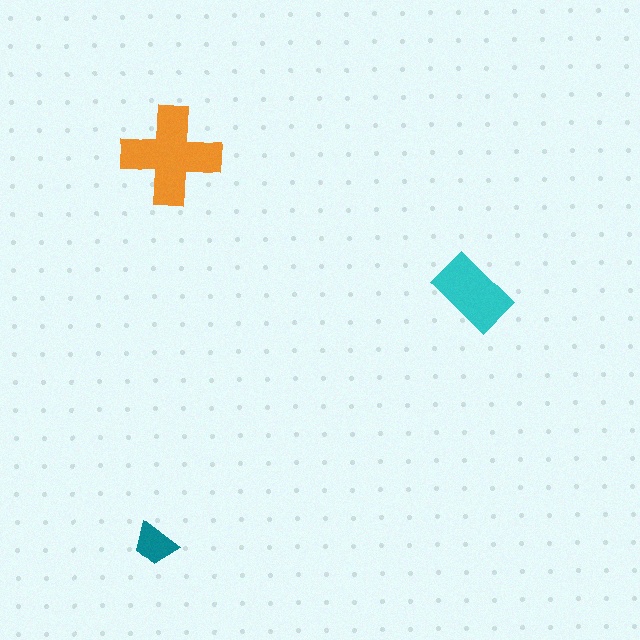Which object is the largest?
The orange cross.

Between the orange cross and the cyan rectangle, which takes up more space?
The orange cross.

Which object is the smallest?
The teal trapezoid.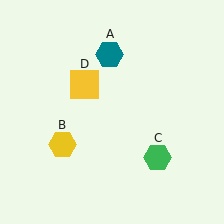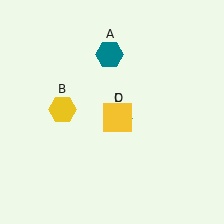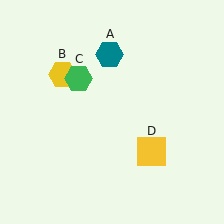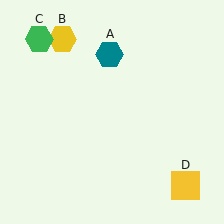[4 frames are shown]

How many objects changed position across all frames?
3 objects changed position: yellow hexagon (object B), green hexagon (object C), yellow square (object D).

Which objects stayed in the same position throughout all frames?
Teal hexagon (object A) remained stationary.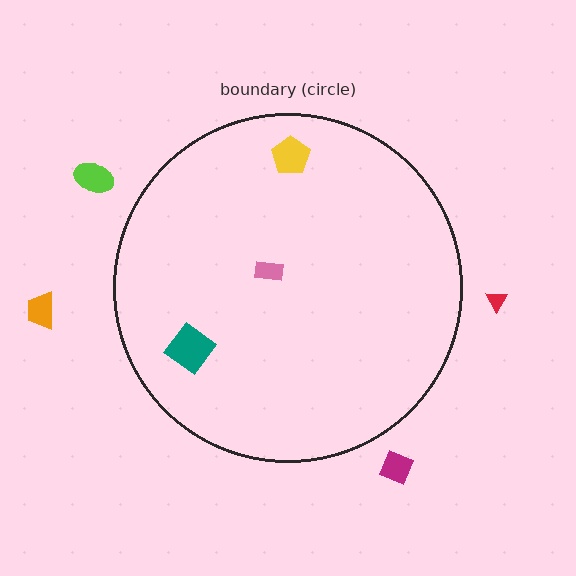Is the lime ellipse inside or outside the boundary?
Outside.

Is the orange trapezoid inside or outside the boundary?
Outside.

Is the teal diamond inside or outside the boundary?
Inside.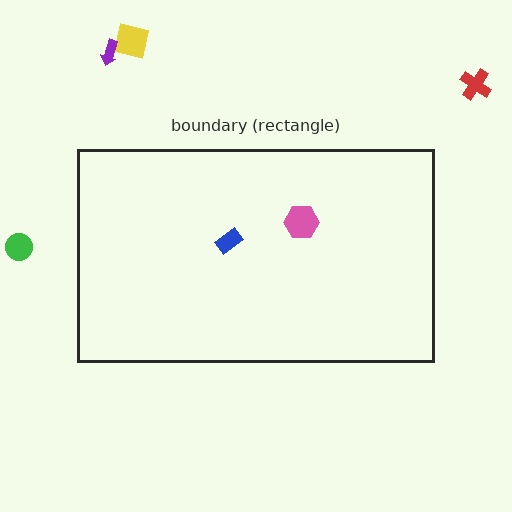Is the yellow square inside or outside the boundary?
Outside.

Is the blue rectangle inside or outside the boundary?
Inside.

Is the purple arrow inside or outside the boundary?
Outside.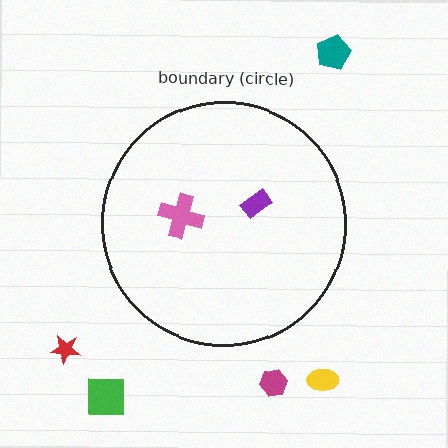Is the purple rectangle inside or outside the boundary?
Inside.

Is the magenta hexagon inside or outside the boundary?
Outside.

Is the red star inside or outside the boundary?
Outside.